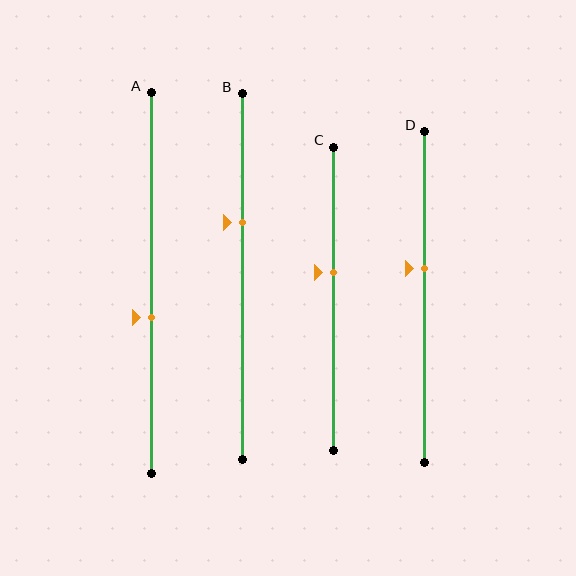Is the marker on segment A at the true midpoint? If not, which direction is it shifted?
No, the marker on segment A is shifted downward by about 9% of the segment length.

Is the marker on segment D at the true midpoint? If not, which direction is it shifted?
No, the marker on segment D is shifted upward by about 9% of the segment length.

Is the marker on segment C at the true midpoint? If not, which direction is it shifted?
No, the marker on segment C is shifted upward by about 9% of the segment length.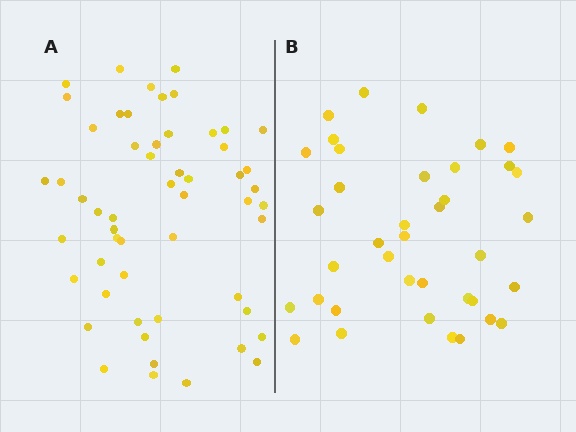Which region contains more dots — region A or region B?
Region A (the left region) has more dots.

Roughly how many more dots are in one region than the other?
Region A has approximately 15 more dots than region B.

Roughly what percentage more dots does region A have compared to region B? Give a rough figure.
About 45% more.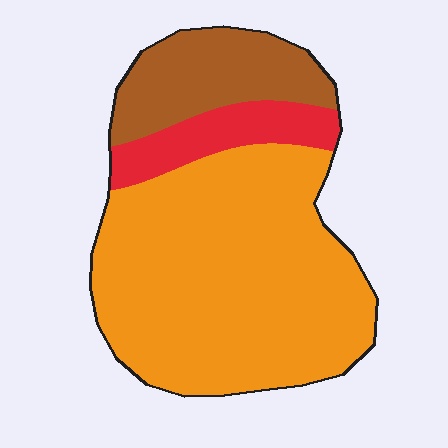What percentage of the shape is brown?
Brown takes up less than a quarter of the shape.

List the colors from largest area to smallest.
From largest to smallest: orange, brown, red.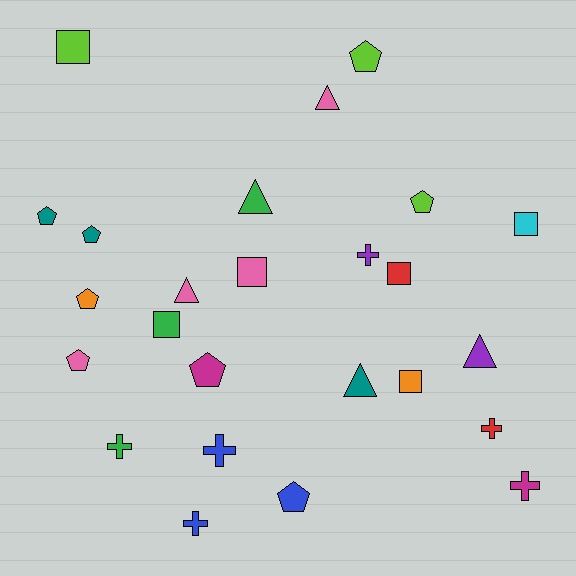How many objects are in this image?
There are 25 objects.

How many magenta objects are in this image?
There are 2 magenta objects.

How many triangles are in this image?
There are 5 triangles.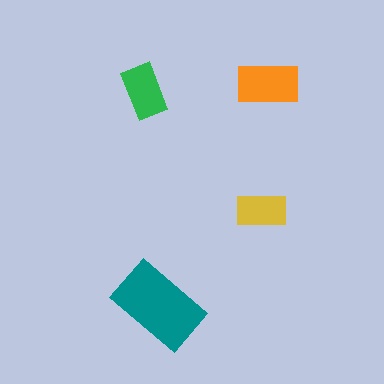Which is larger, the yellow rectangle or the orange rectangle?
The orange one.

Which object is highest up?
The orange rectangle is topmost.